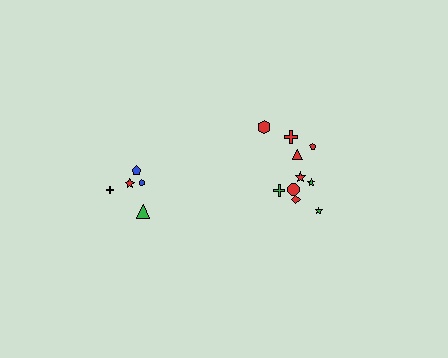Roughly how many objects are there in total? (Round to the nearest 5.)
Roughly 15 objects in total.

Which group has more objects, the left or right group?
The right group.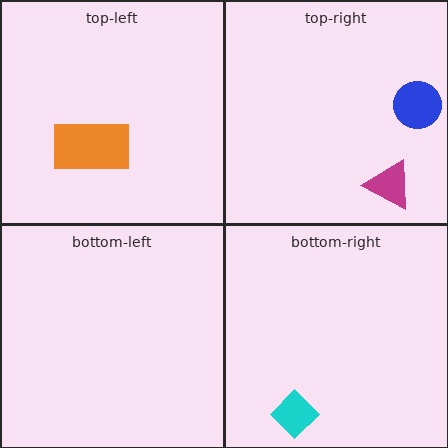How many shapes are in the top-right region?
2.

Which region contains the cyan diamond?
The bottom-right region.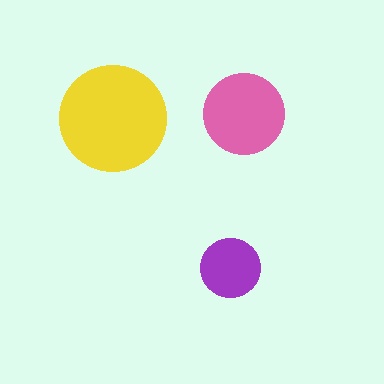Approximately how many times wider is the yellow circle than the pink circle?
About 1.5 times wider.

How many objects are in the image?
There are 3 objects in the image.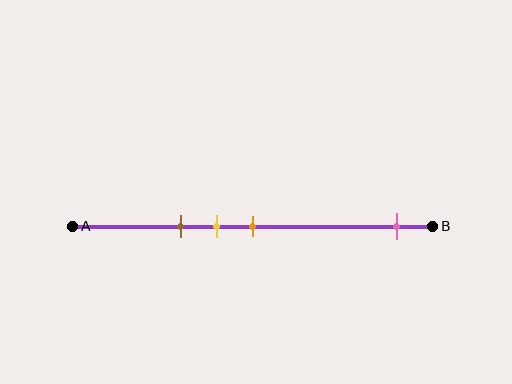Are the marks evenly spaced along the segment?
No, the marks are not evenly spaced.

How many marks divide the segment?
There are 4 marks dividing the segment.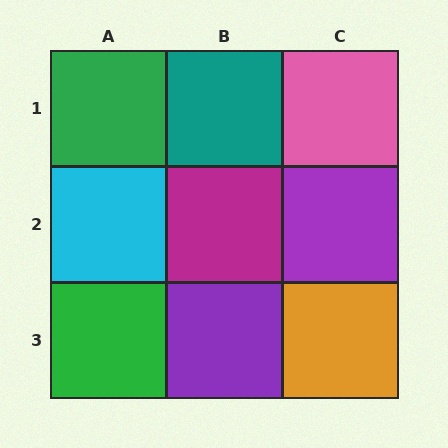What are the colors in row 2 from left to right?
Cyan, magenta, purple.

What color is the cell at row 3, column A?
Green.